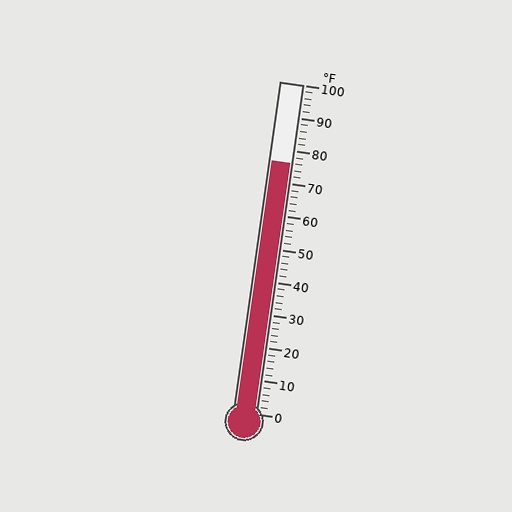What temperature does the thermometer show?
The thermometer shows approximately 76°F.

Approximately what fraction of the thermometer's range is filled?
The thermometer is filled to approximately 75% of its range.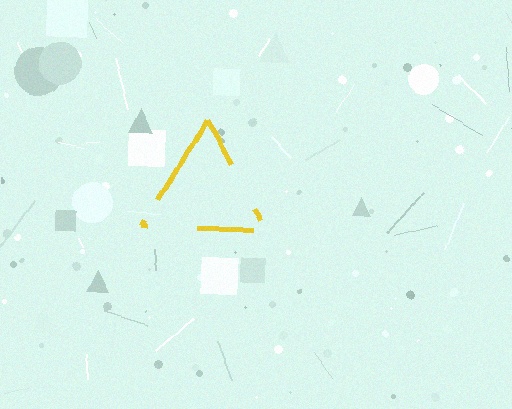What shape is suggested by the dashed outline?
The dashed outline suggests a triangle.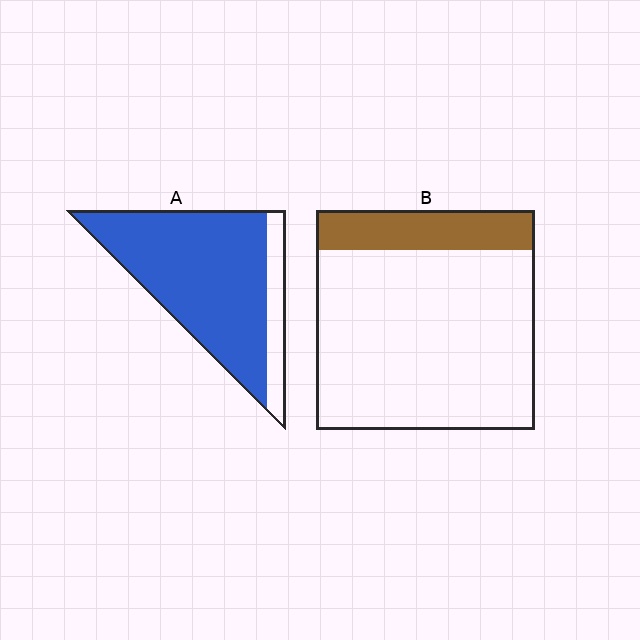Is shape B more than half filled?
No.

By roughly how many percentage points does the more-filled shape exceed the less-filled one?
By roughly 65 percentage points (A over B).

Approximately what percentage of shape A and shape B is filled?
A is approximately 85% and B is approximately 20%.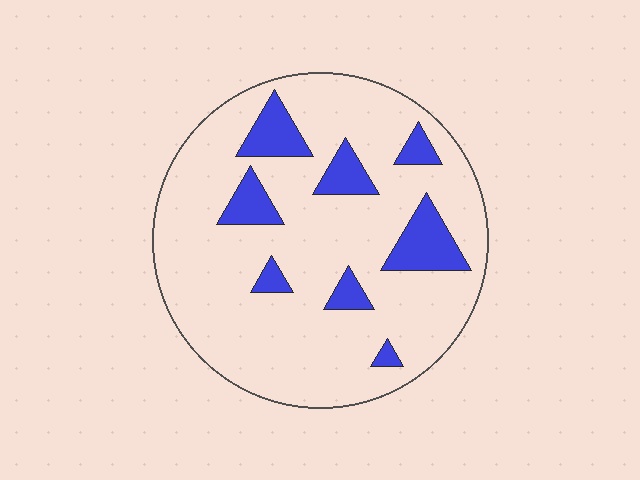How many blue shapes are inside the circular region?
8.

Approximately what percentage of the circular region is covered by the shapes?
Approximately 15%.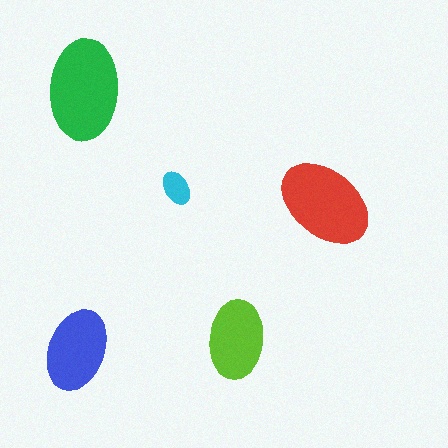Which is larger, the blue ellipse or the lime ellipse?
The blue one.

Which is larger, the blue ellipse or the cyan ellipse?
The blue one.